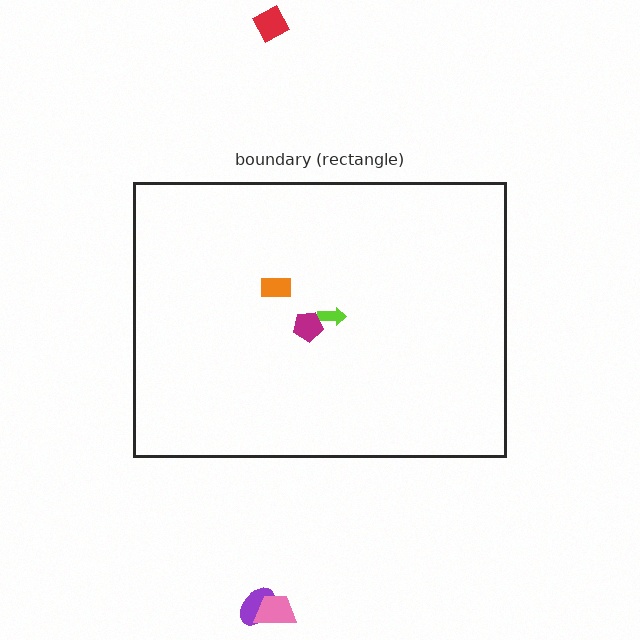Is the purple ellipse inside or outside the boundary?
Outside.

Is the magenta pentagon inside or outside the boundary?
Inside.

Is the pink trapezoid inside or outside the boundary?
Outside.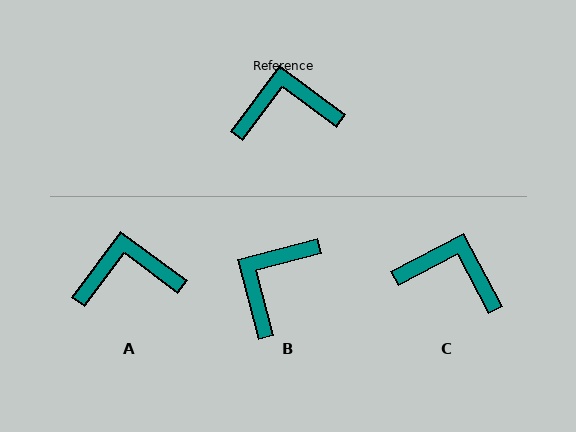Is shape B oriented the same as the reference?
No, it is off by about 52 degrees.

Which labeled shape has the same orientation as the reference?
A.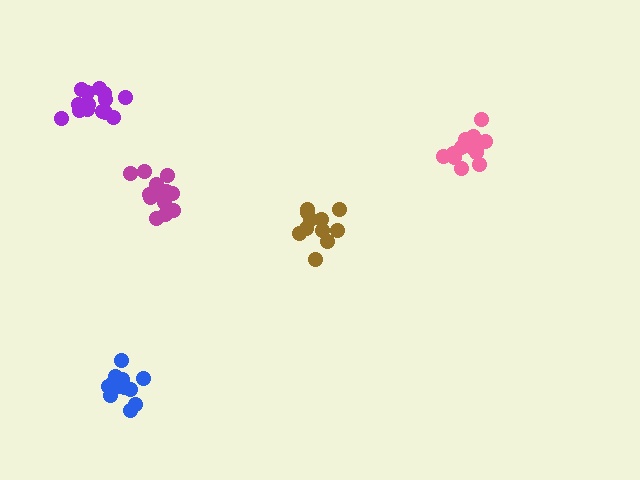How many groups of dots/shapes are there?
There are 5 groups.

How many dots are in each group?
Group 1: 14 dots, Group 2: 14 dots, Group 3: 11 dots, Group 4: 14 dots, Group 5: 14 dots (67 total).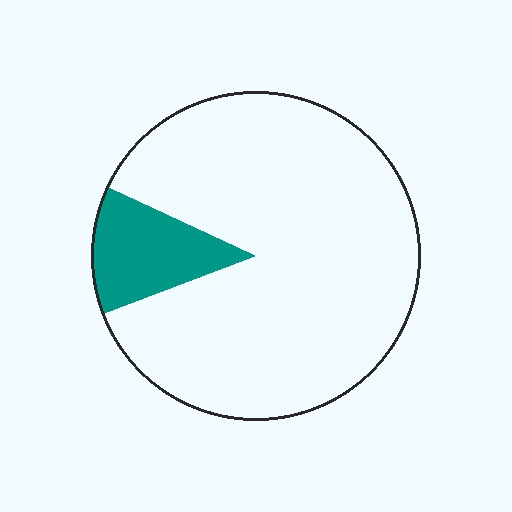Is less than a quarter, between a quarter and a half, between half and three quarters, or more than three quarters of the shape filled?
Less than a quarter.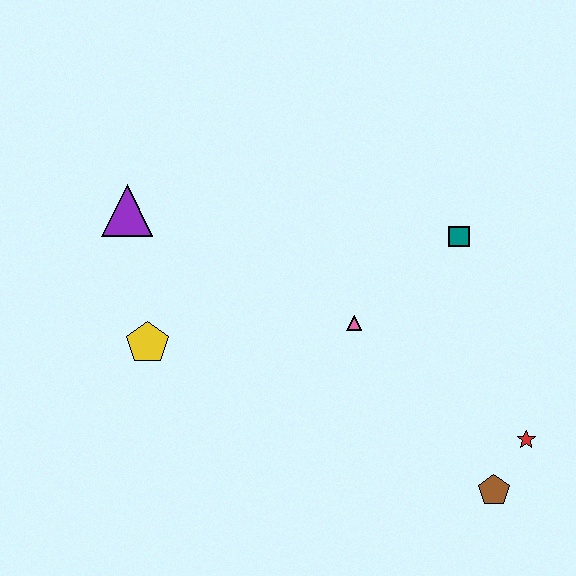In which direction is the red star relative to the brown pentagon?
The red star is above the brown pentagon.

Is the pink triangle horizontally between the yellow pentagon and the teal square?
Yes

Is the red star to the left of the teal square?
No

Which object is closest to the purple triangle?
The yellow pentagon is closest to the purple triangle.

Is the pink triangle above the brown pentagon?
Yes